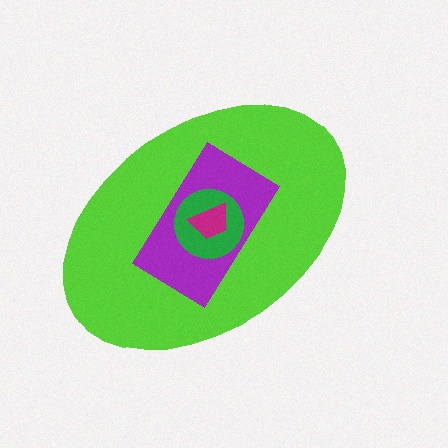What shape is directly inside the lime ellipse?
The purple rectangle.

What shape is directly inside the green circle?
The magenta trapezoid.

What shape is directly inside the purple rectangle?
The green circle.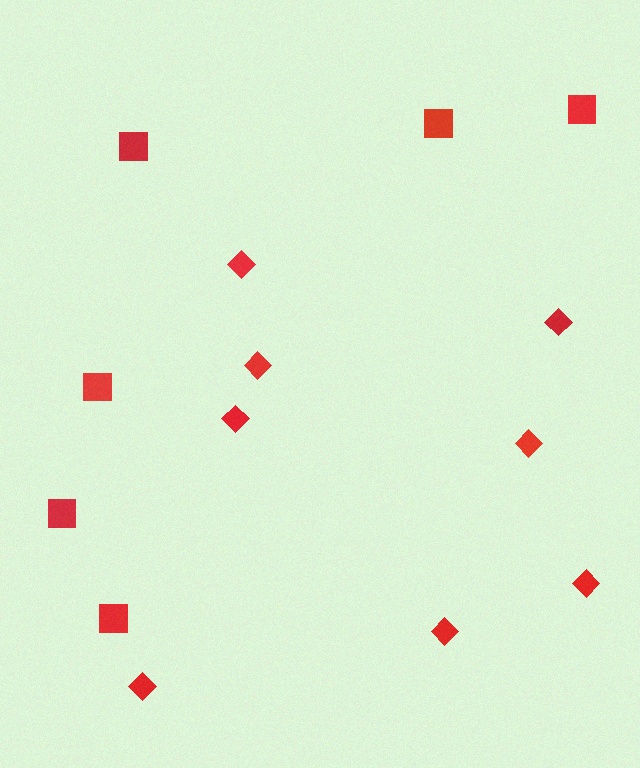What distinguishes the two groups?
There are 2 groups: one group of diamonds (8) and one group of squares (6).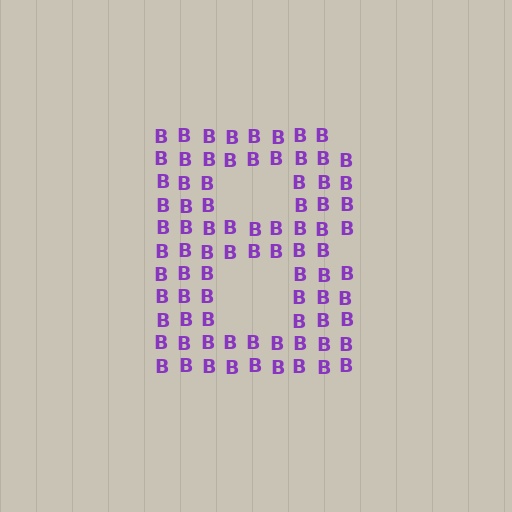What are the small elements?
The small elements are letter B's.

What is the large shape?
The large shape is the letter B.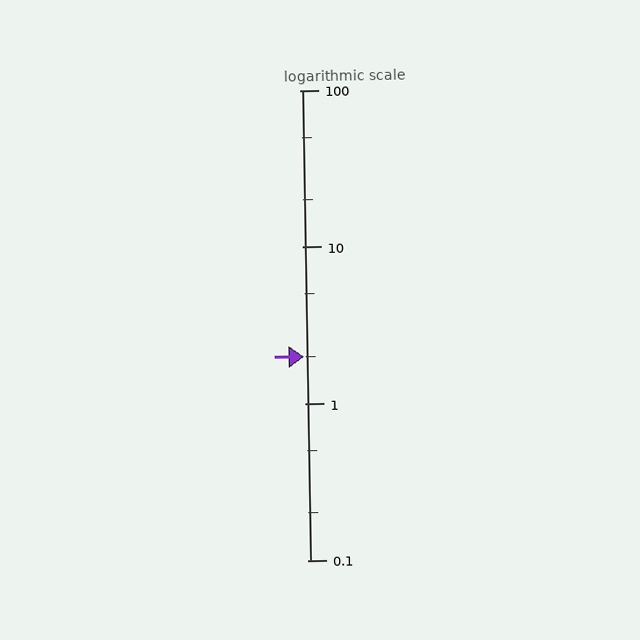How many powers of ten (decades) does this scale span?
The scale spans 3 decades, from 0.1 to 100.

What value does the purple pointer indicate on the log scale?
The pointer indicates approximately 2.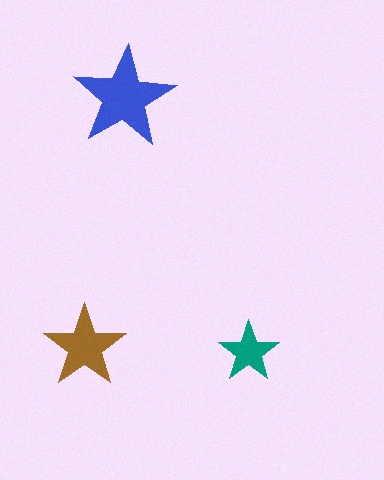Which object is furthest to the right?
The teal star is rightmost.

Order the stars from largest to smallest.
the blue one, the brown one, the teal one.